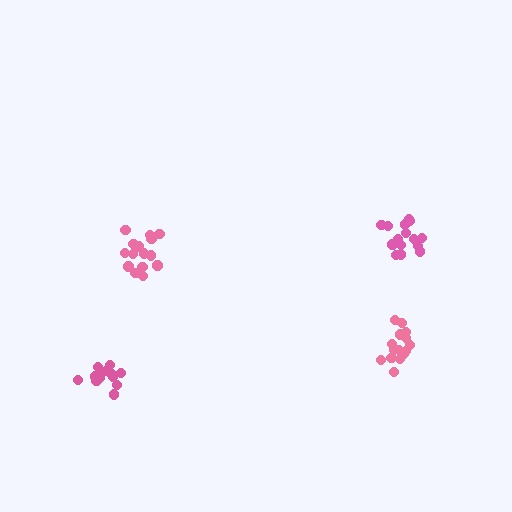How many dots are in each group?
Group 1: 16 dots, Group 2: 15 dots, Group 3: 15 dots, Group 4: 13 dots (59 total).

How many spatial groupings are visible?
There are 4 spatial groupings.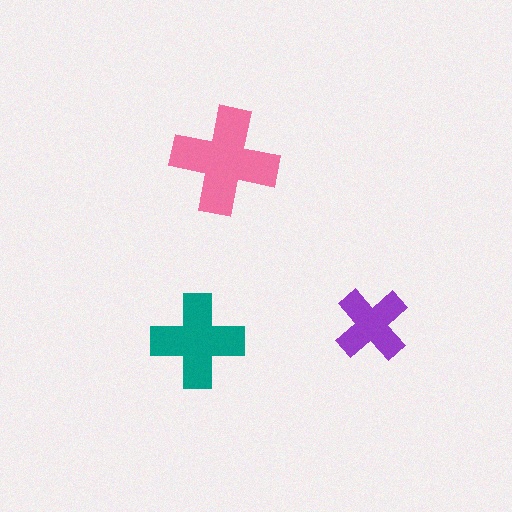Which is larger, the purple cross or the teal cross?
The teal one.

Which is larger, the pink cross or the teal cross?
The pink one.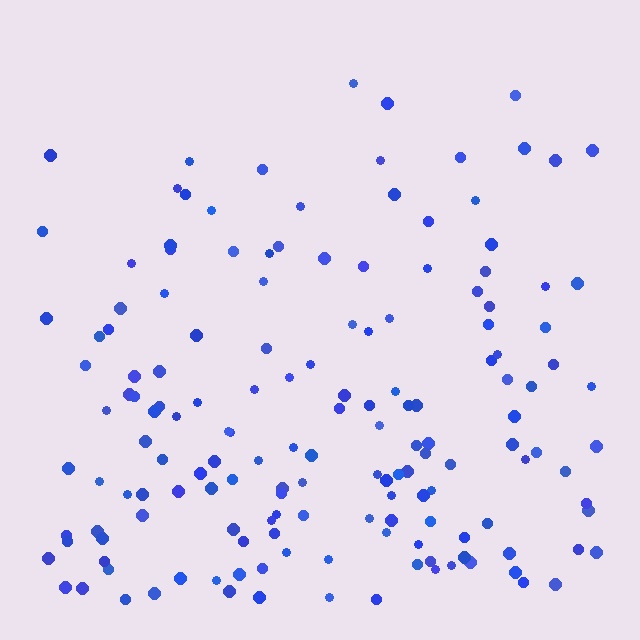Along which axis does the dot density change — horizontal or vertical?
Vertical.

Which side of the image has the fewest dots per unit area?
The top.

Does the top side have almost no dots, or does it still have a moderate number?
Still a moderate number, just noticeably fewer than the bottom.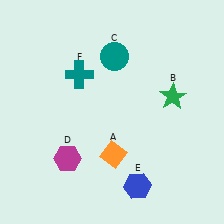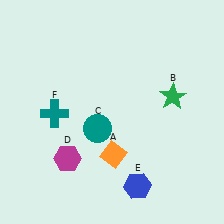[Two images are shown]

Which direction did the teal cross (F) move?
The teal cross (F) moved down.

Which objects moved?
The objects that moved are: the teal circle (C), the teal cross (F).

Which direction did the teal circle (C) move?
The teal circle (C) moved down.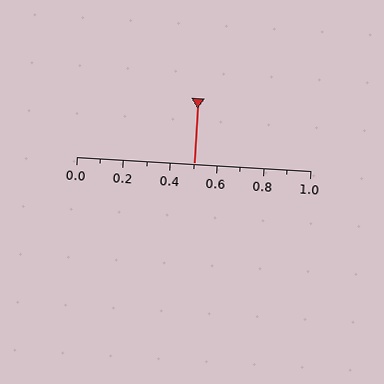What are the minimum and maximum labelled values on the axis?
The axis runs from 0.0 to 1.0.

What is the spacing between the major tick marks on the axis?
The major ticks are spaced 0.2 apart.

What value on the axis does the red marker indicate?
The marker indicates approximately 0.5.